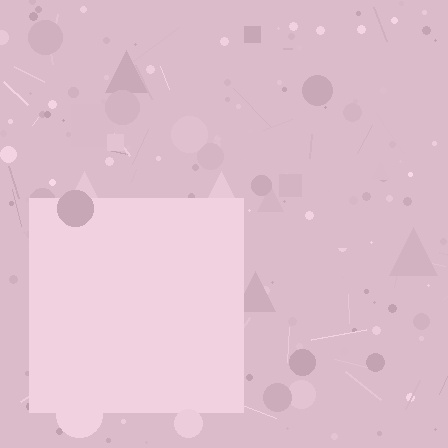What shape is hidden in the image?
A square is hidden in the image.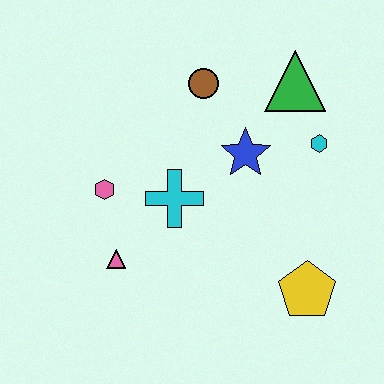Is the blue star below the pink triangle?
No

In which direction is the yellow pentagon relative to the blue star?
The yellow pentagon is below the blue star.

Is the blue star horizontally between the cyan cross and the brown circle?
No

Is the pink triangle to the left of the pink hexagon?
No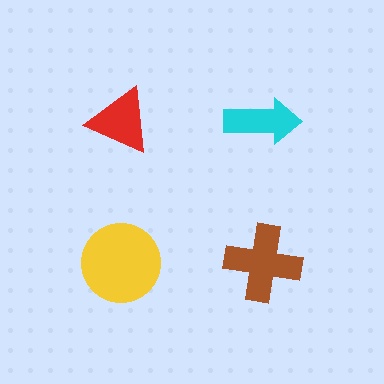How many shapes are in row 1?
2 shapes.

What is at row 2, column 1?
A yellow circle.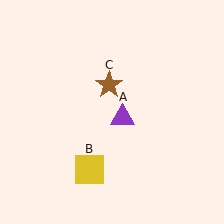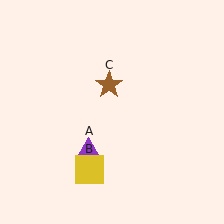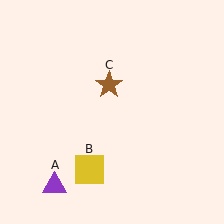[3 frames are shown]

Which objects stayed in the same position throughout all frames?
Yellow square (object B) and brown star (object C) remained stationary.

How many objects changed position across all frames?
1 object changed position: purple triangle (object A).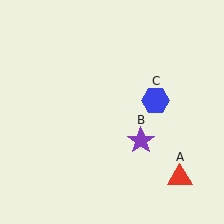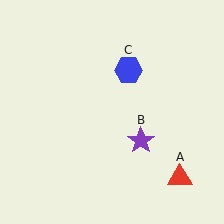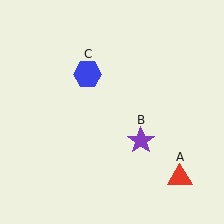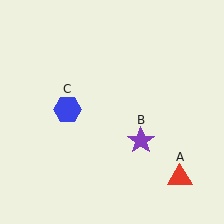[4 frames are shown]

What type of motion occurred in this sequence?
The blue hexagon (object C) rotated counterclockwise around the center of the scene.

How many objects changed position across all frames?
1 object changed position: blue hexagon (object C).